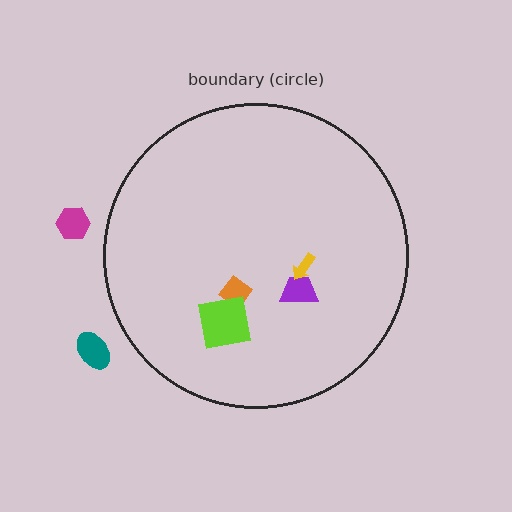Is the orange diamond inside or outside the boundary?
Inside.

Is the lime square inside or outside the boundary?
Inside.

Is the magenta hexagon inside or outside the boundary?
Outside.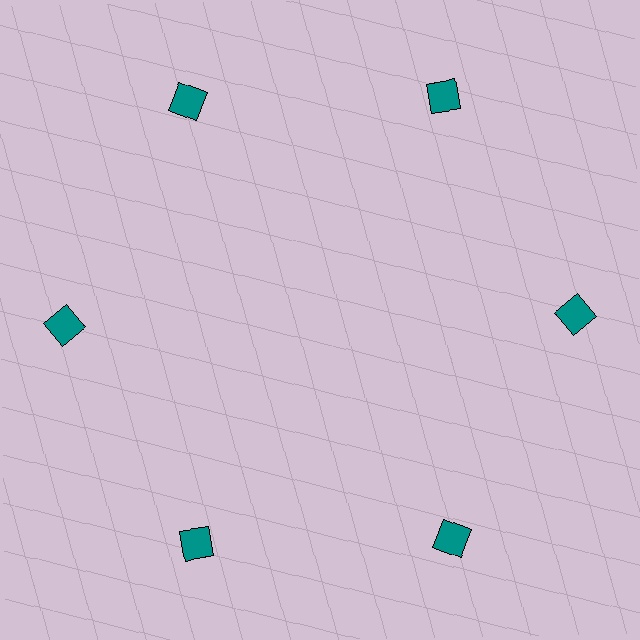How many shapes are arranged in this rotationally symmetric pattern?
There are 6 shapes, arranged in 6 groups of 1.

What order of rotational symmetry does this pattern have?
This pattern has 6-fold rotational symmetry.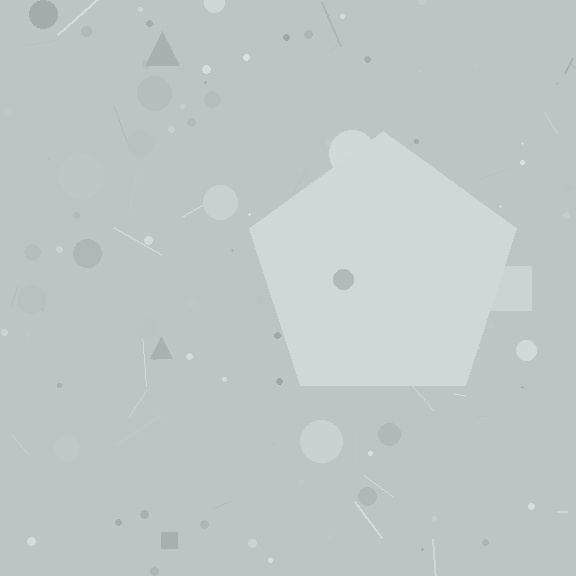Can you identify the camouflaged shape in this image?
The camouflaged shape is a pentagon.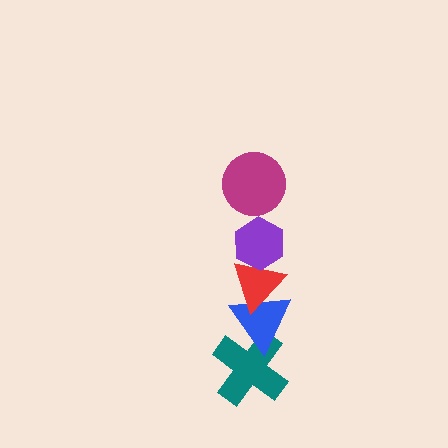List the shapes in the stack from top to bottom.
From top to bottom: the magenta circle, the purple hexagon, the red triangle, the blue triangle, the teal cross.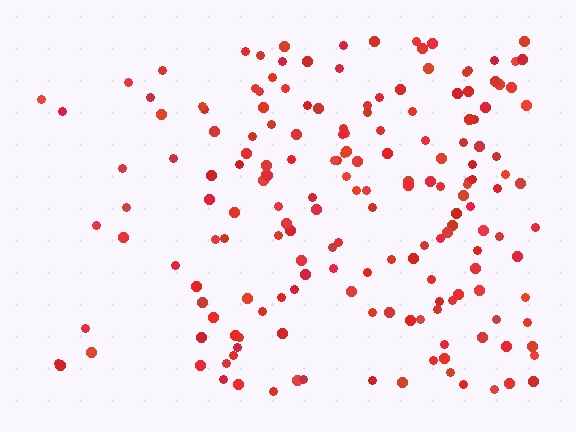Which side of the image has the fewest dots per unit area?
The left.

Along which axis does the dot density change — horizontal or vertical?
Horizontal.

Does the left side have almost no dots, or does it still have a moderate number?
Still a moderate number, just noticeably fewer than the right.